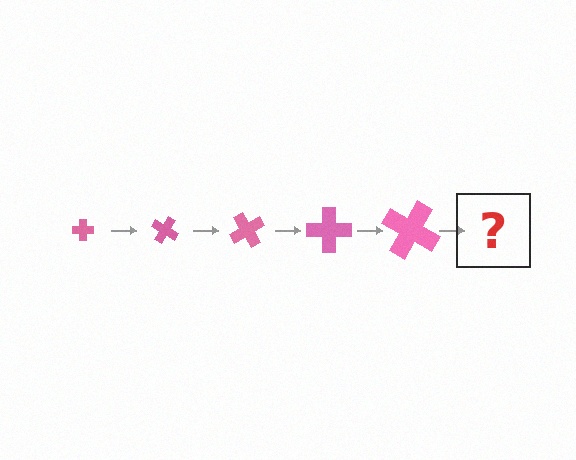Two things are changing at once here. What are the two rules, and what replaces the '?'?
The two rules are that the cross grows larger each step and it rotates 30 degrees each step. The '?' should be a cross, larger than the previous one and rotated 150 degrees from the start.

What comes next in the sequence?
The next element should be a cross, larger than the previous one and rotated 150 degrees from the start.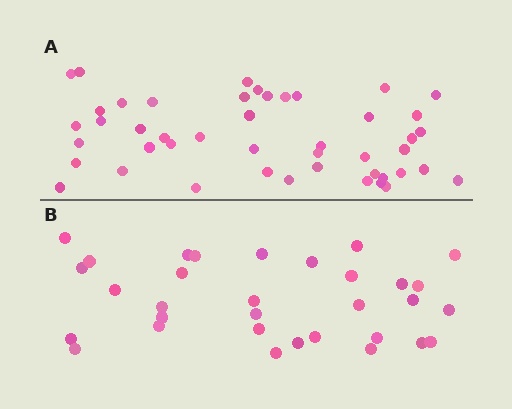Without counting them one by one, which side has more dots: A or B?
Region A (the top region) has more dots.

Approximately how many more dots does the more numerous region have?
Region A has approximately 15 more dots than region B.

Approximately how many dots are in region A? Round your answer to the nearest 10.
About 50 dots. (The exact count is 46, which rounds to 50.)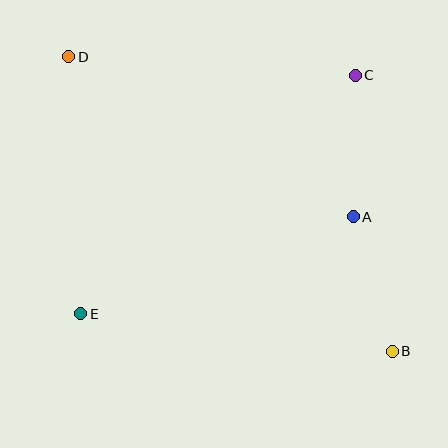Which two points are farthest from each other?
Points B and D are farthest from each other.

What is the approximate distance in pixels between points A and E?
The distance between A and E is approximately 289 pixels.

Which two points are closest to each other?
Points A and B are closest to each other.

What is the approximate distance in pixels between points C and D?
The distance between C and D is approximately 287 pixels.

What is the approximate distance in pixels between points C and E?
The distance between C and E is approximately 364 pixels.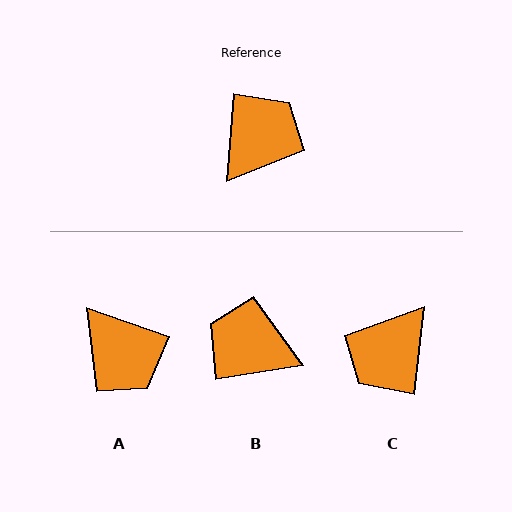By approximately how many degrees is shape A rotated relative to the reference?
Approximately 104 degrees clockwise.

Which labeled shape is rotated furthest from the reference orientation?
C, about 179 degrees away.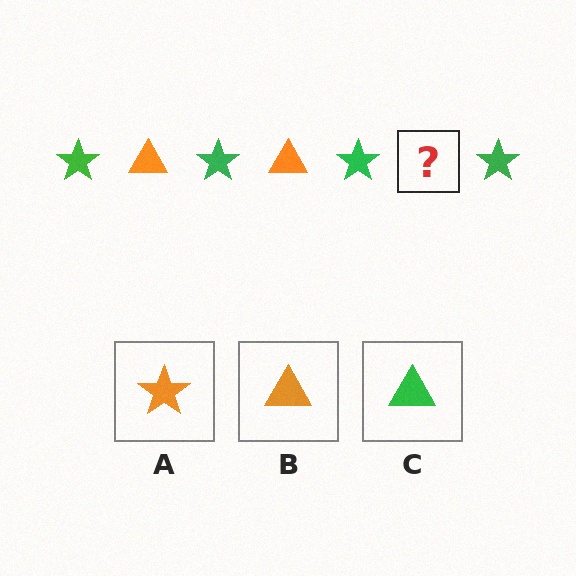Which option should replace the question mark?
Option B.